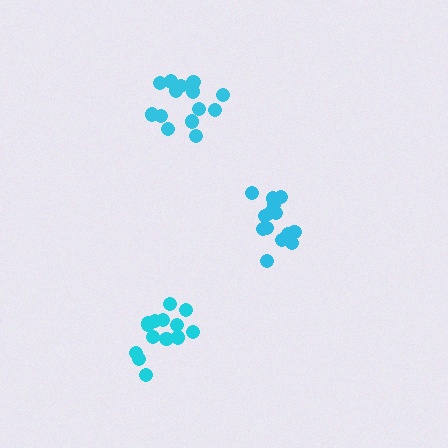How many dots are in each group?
Group 1: 14 dots, Group 2: 14 dots, Group 3: 14 dots (42 total).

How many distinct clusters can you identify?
There are 3 distinct clusters.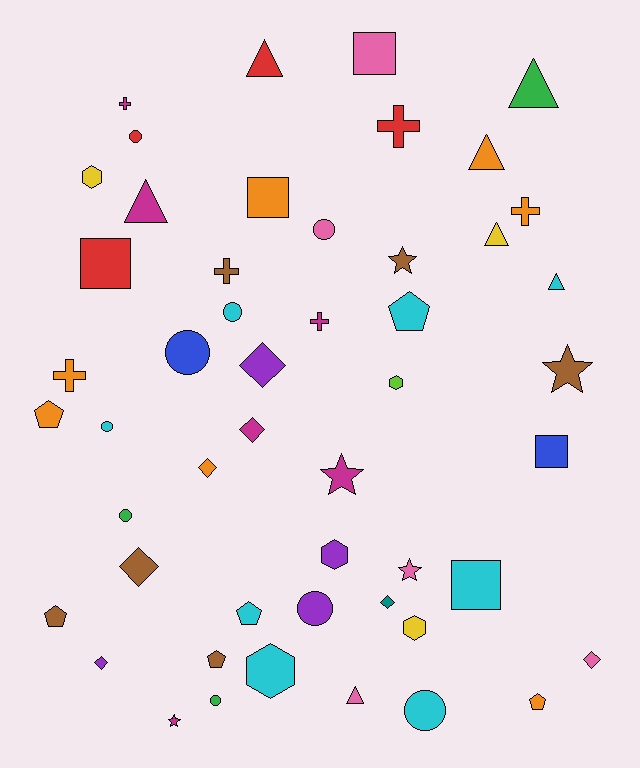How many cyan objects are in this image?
There are 8 cyan objects.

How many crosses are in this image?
There are 6 crosses.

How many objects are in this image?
There are 50 objects.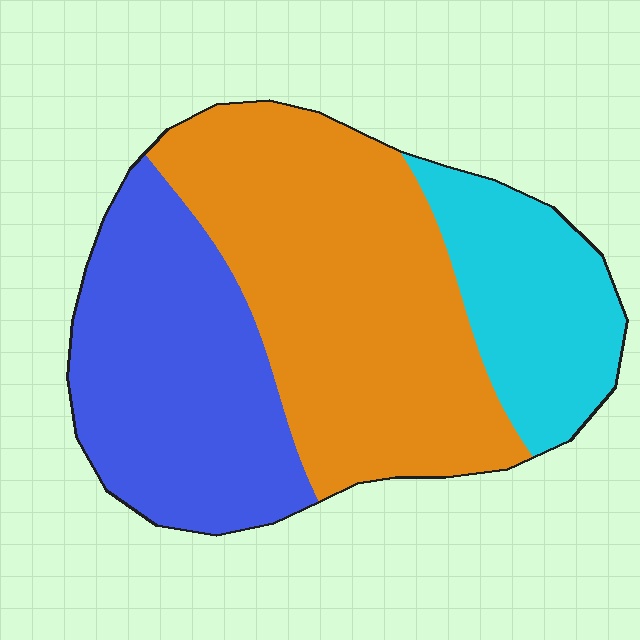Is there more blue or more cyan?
Blue.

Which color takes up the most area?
Orange, at roughly 45%.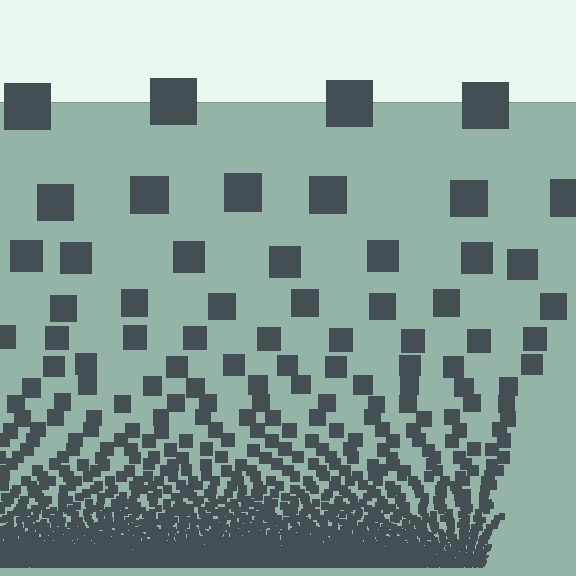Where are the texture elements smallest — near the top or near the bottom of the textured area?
Near the bottom.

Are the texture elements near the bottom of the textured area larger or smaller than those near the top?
Smaller. The gradient is inverted — elements near the bottom are smaller and denser.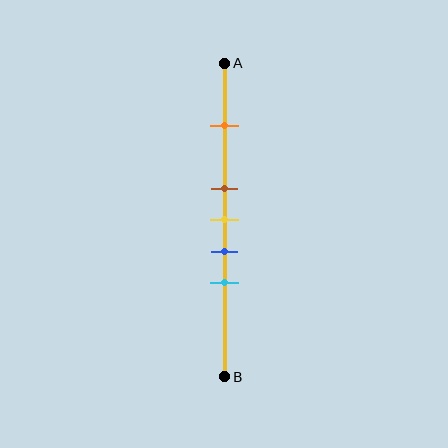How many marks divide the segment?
There are 5 marks dividing the segment.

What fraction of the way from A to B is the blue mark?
The blue mark is approximately 60% (0.6) of the way from A to B.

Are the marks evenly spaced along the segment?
No, the marks are not evenly spaced.